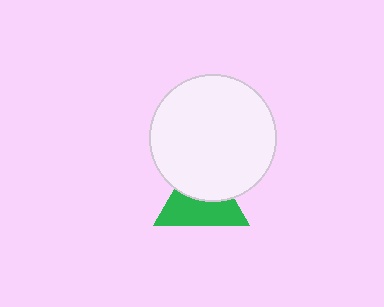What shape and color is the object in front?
The object in front is a white circle.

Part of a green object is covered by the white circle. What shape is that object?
It is a triangle.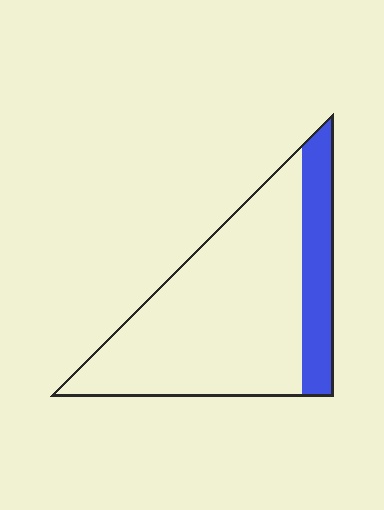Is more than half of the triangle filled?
No.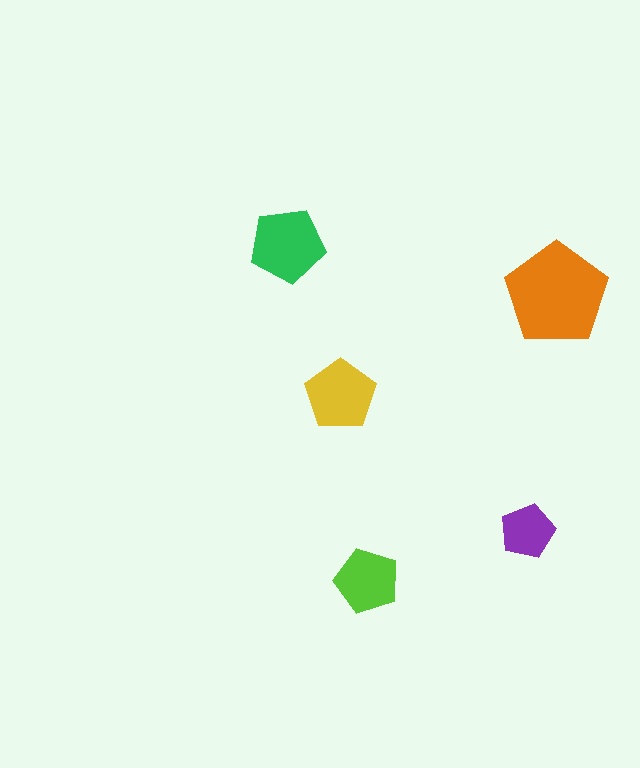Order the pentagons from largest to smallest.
the orange one, the green one, the yellow one, the lime one, the purple one.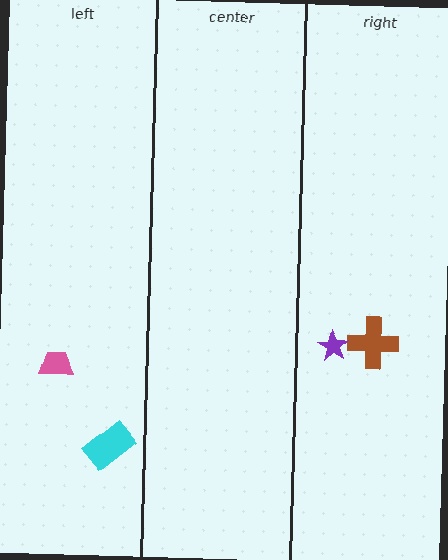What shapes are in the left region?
The cyan rectangle, the pink trapezoid.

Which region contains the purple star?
The right region.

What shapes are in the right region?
The brown cross, the purple star.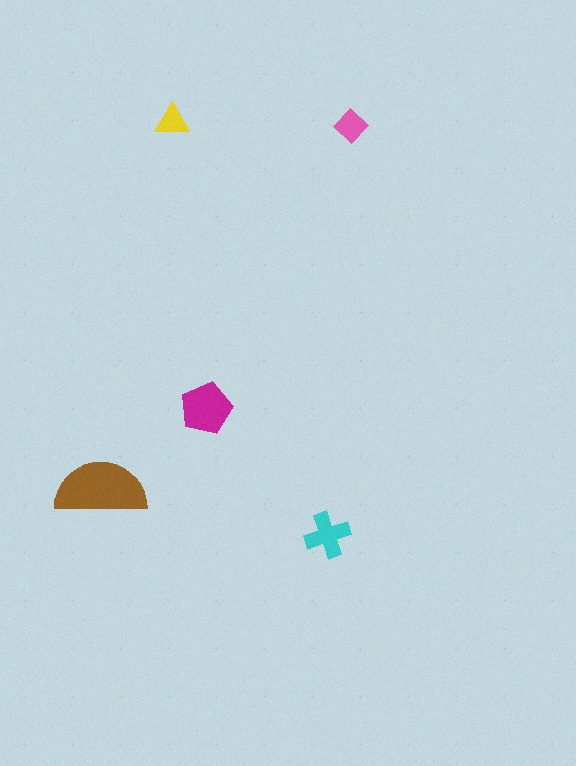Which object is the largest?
The brown semicircle.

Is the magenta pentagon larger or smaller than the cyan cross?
Larger.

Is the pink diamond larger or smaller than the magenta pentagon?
Smaller.